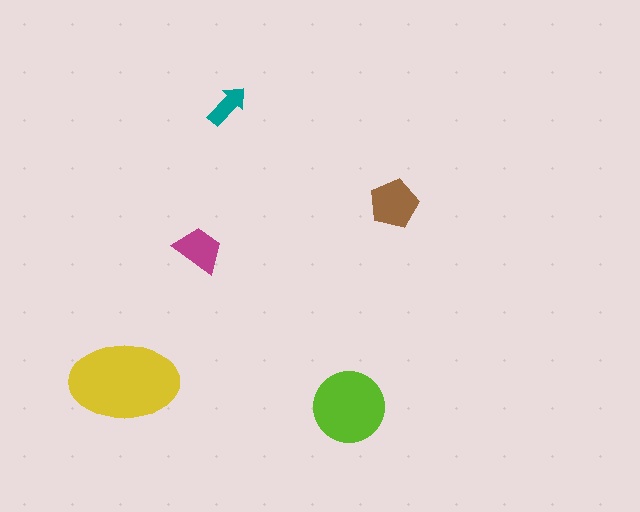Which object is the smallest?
The teal arrow.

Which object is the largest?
The yellow ellipse.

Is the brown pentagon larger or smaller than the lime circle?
Smaller.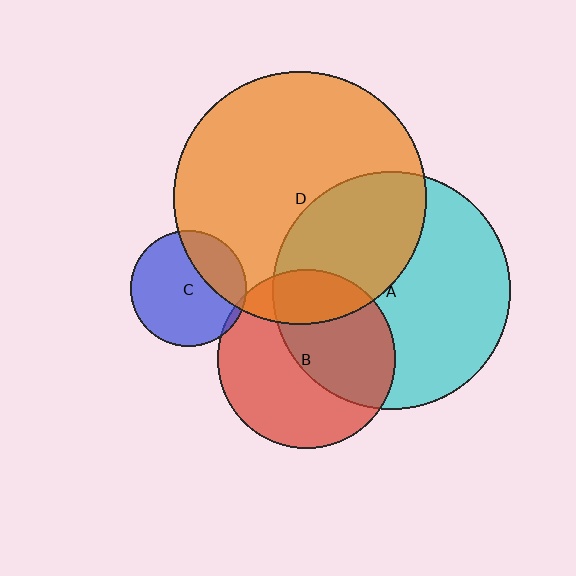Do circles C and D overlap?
Yes.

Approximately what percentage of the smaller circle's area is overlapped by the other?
Approximately 25%.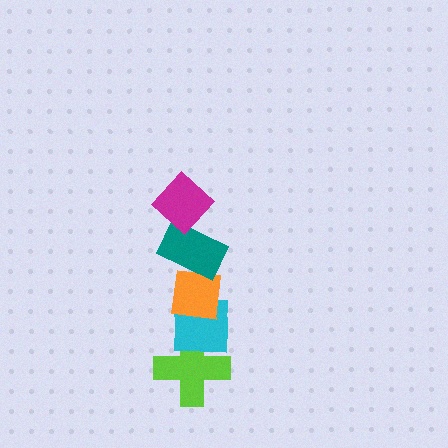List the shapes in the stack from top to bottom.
From top to bottom: the magenta diamond, the teal rectangle, the orange square, the cyan square, the lime cross.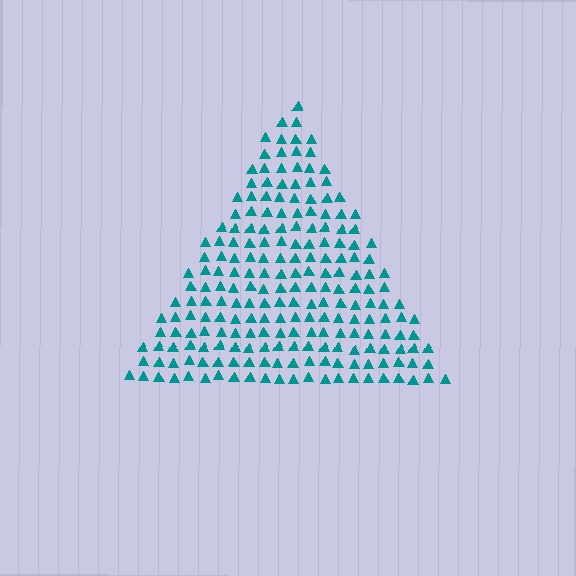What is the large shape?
The large shape is a triangle.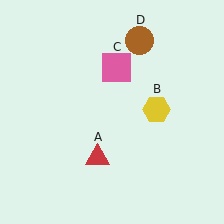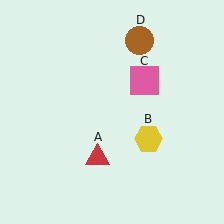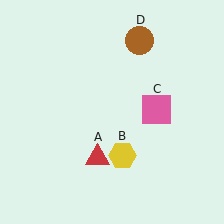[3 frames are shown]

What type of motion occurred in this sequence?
The yellow hexagon (object B), pink square (object C) rotated clockwise around the center of the scene.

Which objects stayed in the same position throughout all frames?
Red triangle (object A) and brown circle (object D) remained stationary.